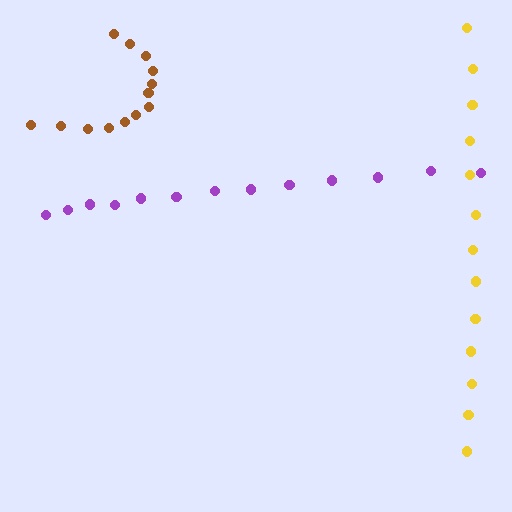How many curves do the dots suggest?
There are 3 distinct paths.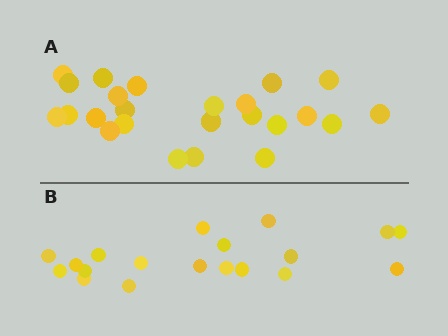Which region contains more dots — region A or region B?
Region A (the top region) has more dots.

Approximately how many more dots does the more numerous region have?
Region A has about 5 more dots than region B.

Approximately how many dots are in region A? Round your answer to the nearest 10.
About 20 dots. (The exact count is 24, which rounds to 20.)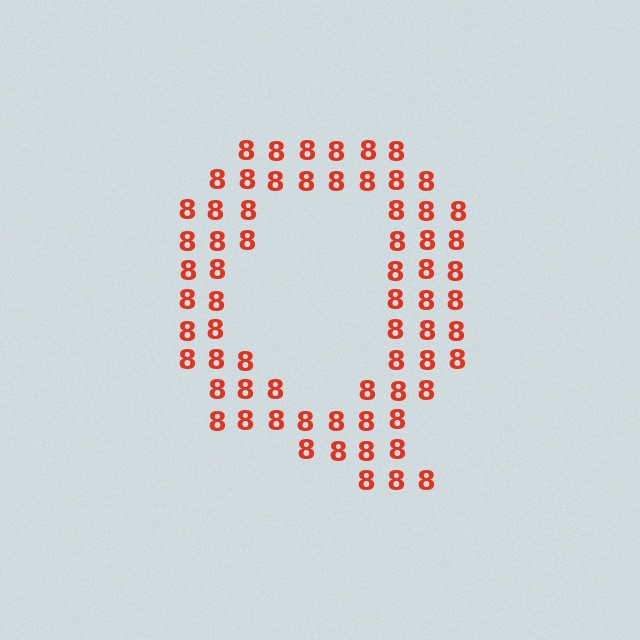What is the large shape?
The large shape is the letter Q.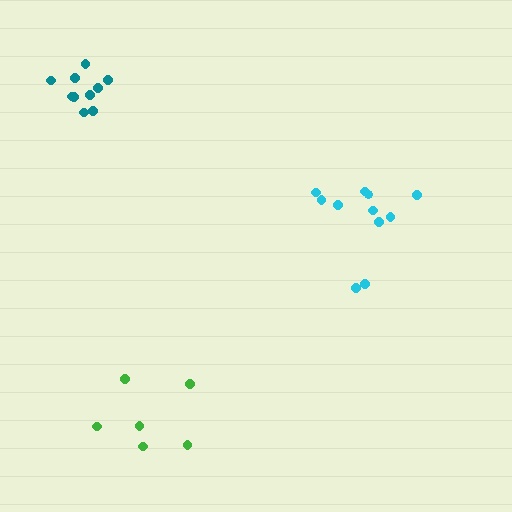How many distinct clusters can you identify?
There are 3 distinct clusters.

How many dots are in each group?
Group 1: 11 dots, Group 2: 10 dots, Group 3: 6 dots (27 total).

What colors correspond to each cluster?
The clusters are colored: cyan, teal, green.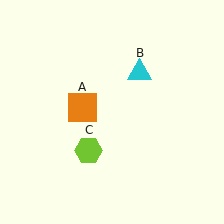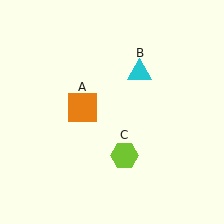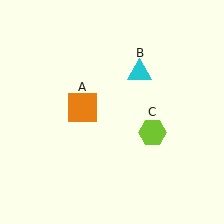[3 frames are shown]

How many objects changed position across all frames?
1 object changed position: lime hexagon (object C).